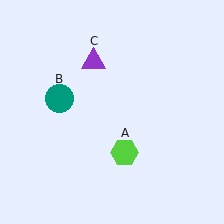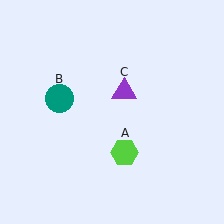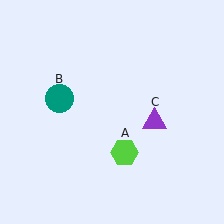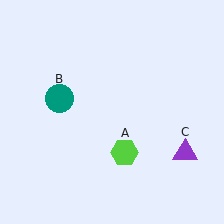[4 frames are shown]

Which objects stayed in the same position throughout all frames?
Lime hexagon (object A) and teal circle (object B) remained stationary.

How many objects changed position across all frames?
1 object changed position: purple triangle (object C).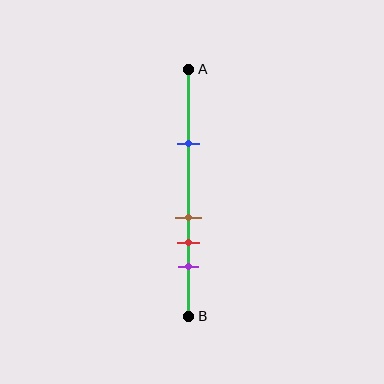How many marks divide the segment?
There are 4 marks dividing the segment.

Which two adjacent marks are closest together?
The brown and red marks are the closest adjacent pair.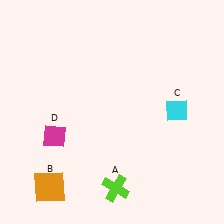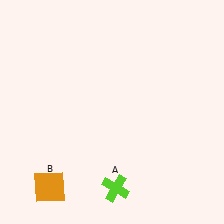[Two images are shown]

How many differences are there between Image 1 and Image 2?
There are 2 differences between the two images.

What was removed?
The cyan diamond (C), the magenta diamond (D) were removed in Image 2.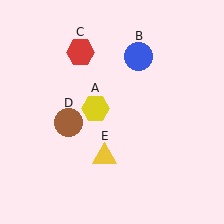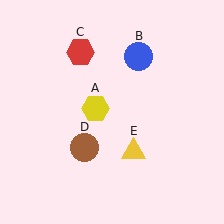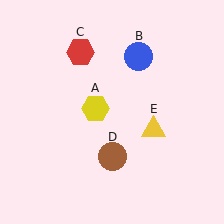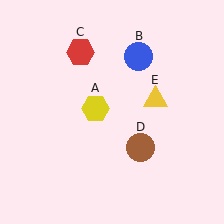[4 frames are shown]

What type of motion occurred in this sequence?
The brown circle (object D), yellow triangle (object E) rotated counterclockwise around the center of the scene.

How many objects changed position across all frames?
2 objects changed position: brown circle (object D), yellow triangle (object E).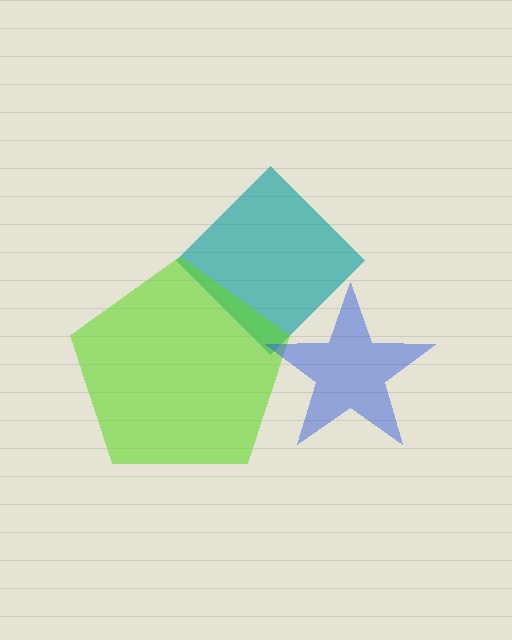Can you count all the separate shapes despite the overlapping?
Yes, there are 3 separate shapes.